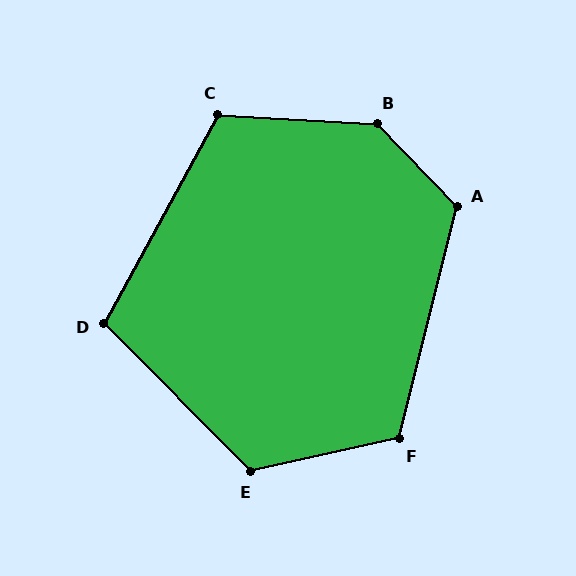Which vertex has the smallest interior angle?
D, at approximately 107 degrees.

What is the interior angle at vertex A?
Approximately 122 degrees (obtuse).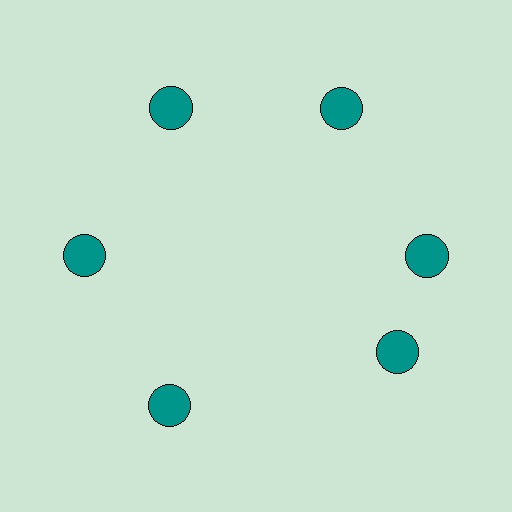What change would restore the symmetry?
The symmetry would be restored by rotating it back into even spacing with its neighbors so that all 6 circles sit at equal angles and equal distance from the center.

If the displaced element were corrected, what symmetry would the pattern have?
It would have 6-fold rotational symmetry — the pattern would map onto itself every 60 degrees.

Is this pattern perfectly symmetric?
No. The 6 teal circles are arranged in a ring, but one element near the 5 o'clock position is rotated out of alignment along the ring, breaking the 6-fold rotational symmetry.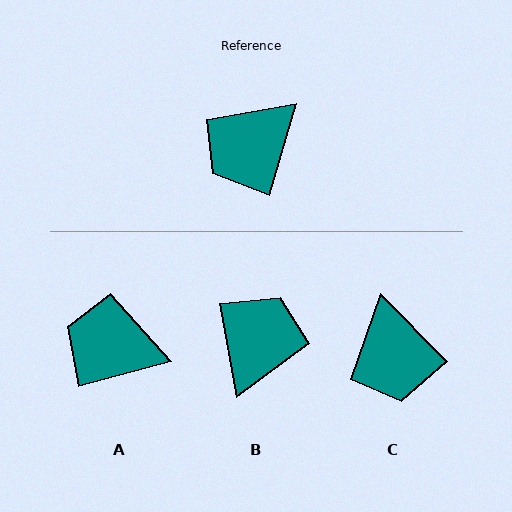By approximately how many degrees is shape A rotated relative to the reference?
Approximately 59 degrees clockwise.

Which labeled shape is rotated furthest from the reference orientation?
B, about 154 degrees away.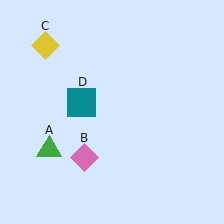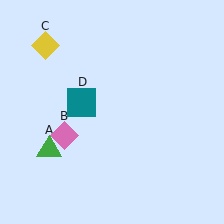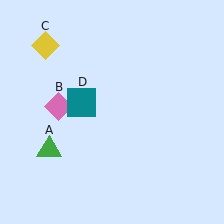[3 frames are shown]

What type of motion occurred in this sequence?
The pink diamond (object B) rotated clockwise around the center of the scene.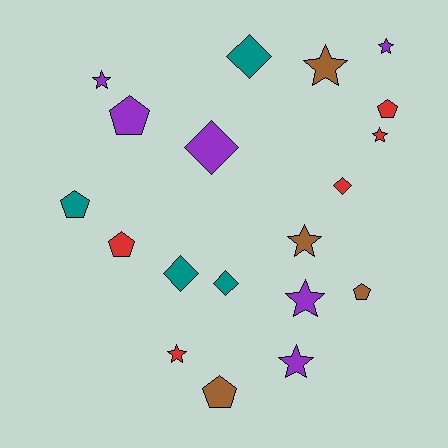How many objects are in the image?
There are 19 objects.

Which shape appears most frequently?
Star, with 8 objects.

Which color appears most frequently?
Purple, with 6 objects.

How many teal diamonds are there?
There are 3 teal diamonds.